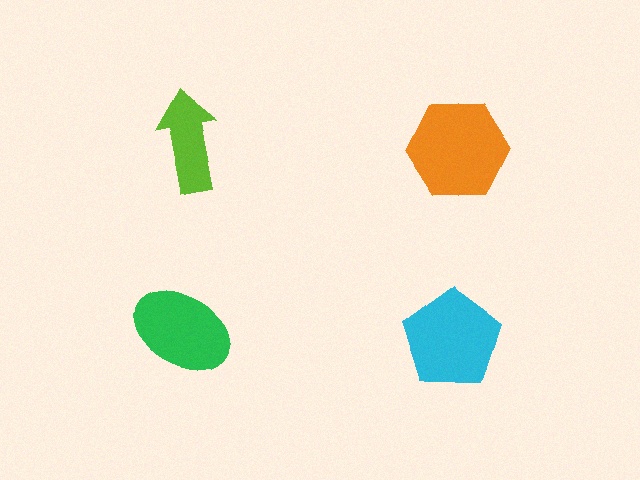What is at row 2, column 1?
A green ellipse.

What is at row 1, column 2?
An orange hexagon.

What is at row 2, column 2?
A cyan pentagon.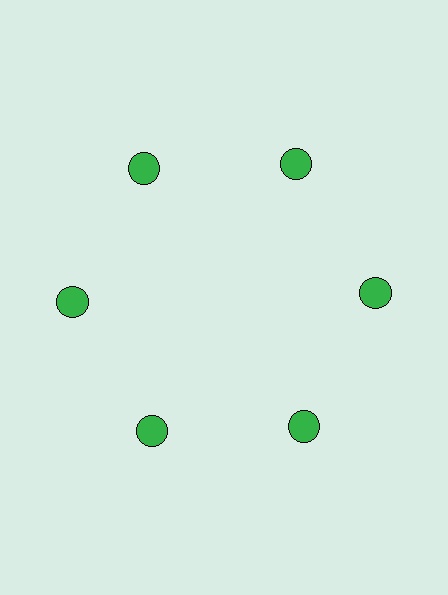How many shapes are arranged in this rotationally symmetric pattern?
There are 6 shapes, arranged in 6 groups of 1.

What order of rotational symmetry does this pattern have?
This pattern has 6-fold rotational symmetry.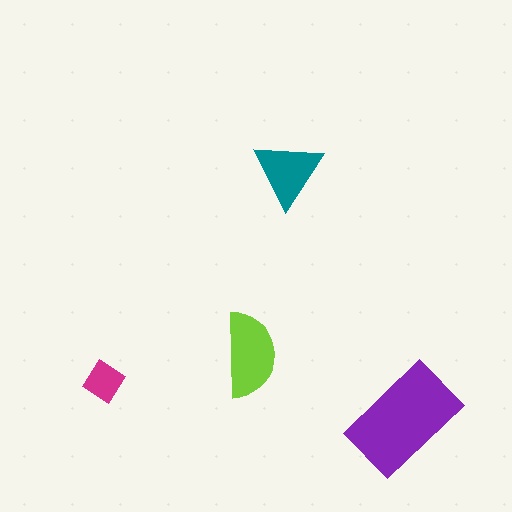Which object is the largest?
The purple rectangle.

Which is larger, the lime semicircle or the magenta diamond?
The lime semicircle.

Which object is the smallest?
The magenta diamond.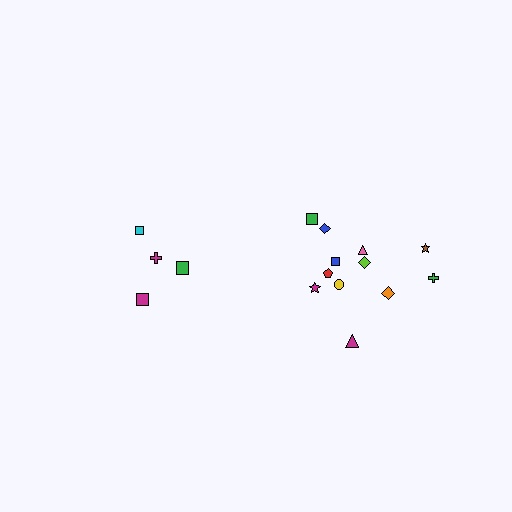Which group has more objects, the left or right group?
The right group.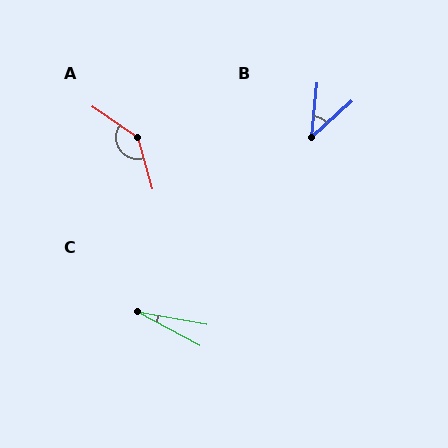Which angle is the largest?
A, at approximately 140 degrees.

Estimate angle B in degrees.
Approximately 42 degrees.